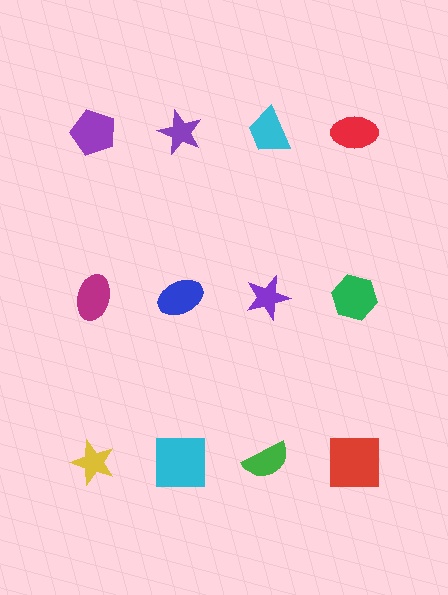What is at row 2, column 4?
A green hexagon.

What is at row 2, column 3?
A purple star.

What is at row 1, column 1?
A purple pentagon.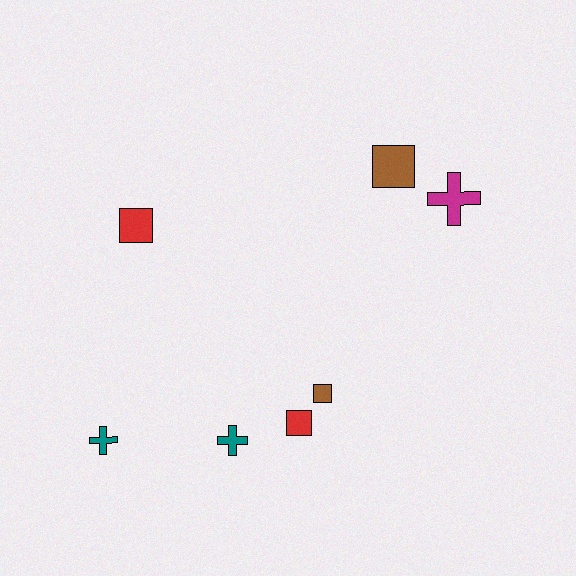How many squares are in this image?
There are 4 squares.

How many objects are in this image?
There are 7 objects.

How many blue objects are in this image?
There are no blue objects.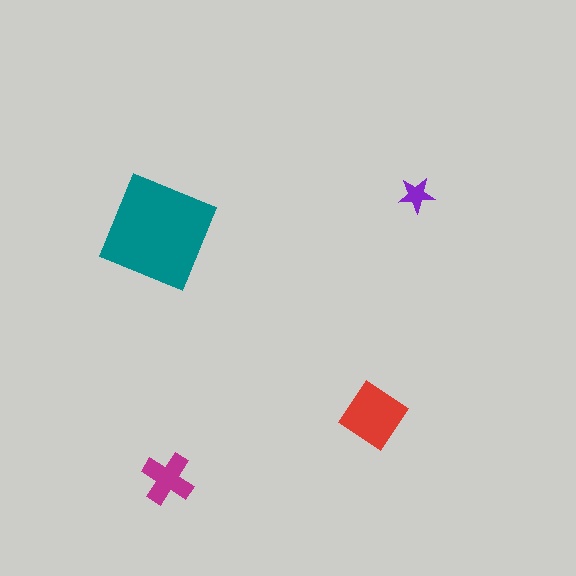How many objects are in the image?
There are 4 objects in the image.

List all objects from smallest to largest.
The purple star, the magenta cross, the red diamond, the teal square.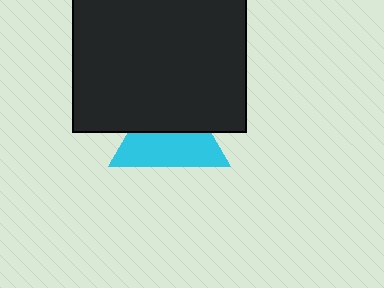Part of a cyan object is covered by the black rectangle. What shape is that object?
It is a triangle.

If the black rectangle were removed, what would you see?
You would see the complete cyan triangle.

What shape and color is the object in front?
The object in front is a black rectangle.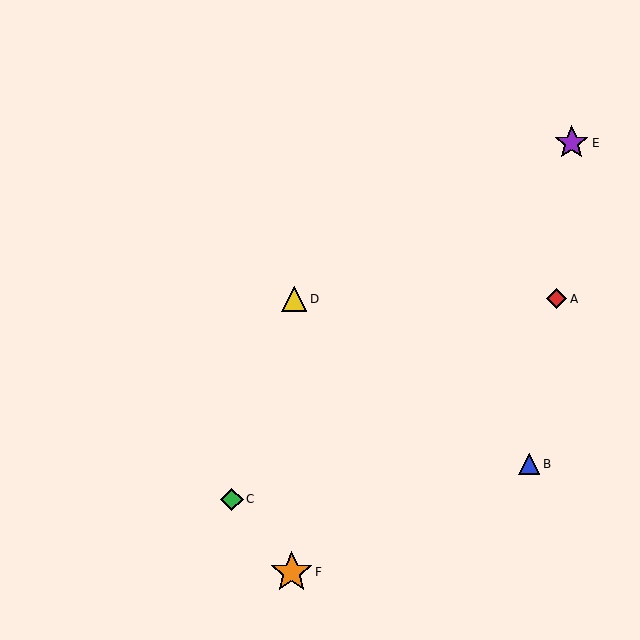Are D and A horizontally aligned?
Yes, both are at y≈299.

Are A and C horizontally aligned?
No, A is at y≈299 and C is at y≈499.